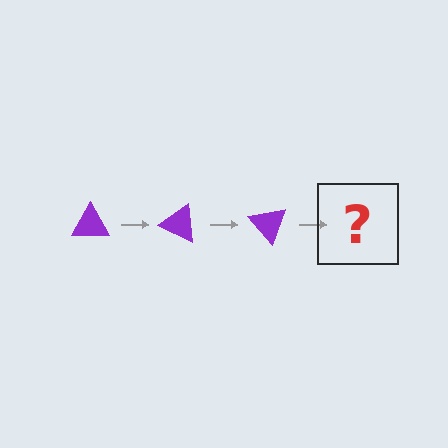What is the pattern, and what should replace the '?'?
The pattern is that the triangle rotates 25 degrees each step. The '?' should be a purple triangle rotated 75 degrees.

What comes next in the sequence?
The next element should be a purple triangle rotated 75 degrees.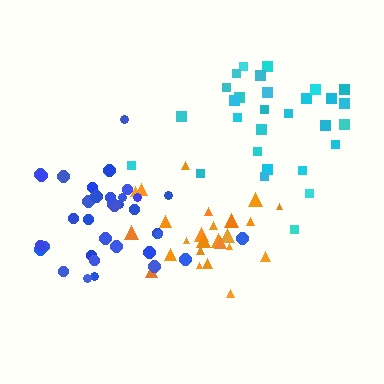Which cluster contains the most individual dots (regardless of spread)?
Blue (35).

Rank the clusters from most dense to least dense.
orange, blue, cyan.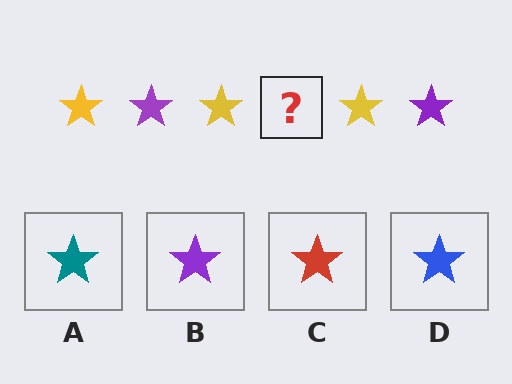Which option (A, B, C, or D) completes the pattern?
B.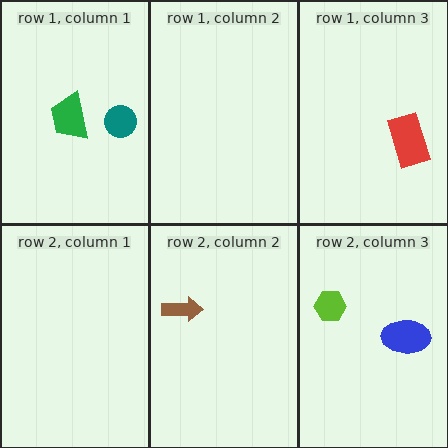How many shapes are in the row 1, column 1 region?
2.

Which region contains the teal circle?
The row 1, column 1 region.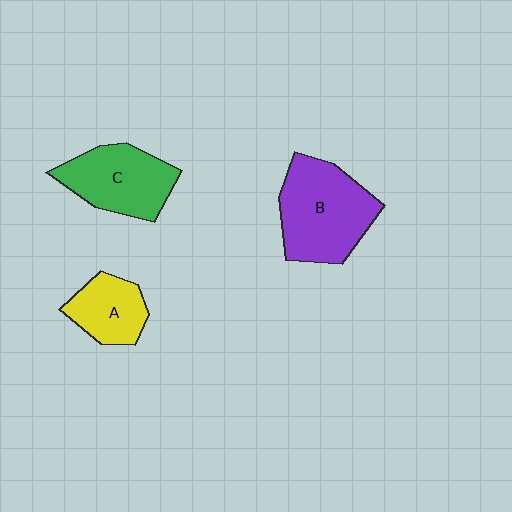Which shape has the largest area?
Shape B (purple).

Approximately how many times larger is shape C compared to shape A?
Approximately 1.5 times.